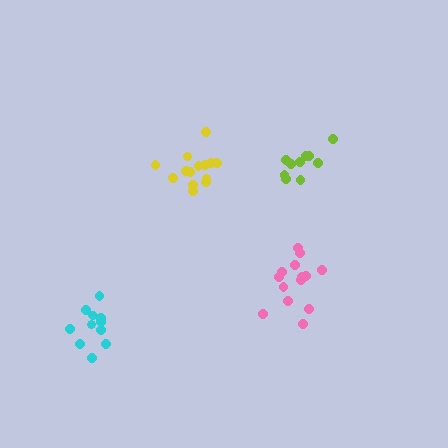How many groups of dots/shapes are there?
There are 4 groups.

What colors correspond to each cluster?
The clusters are colored: yellow, pink, lime, cyan.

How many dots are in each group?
Group 1: 14 dots, Group 2: 14 dots, Group 3: 11 dots, Group 4: 12 dots (51 total).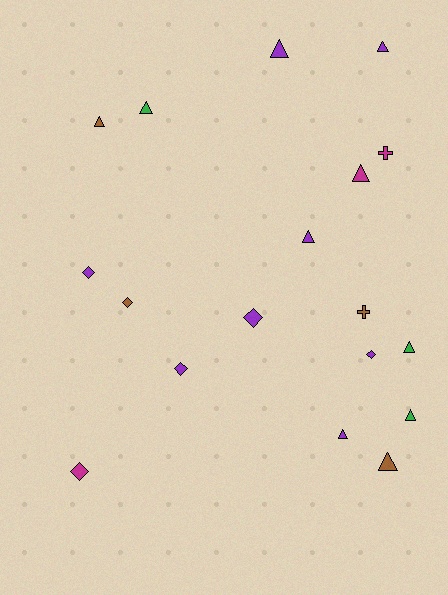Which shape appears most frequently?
Triangle, with 10 objects.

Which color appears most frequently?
Purple, with 8 objects.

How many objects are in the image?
There are 18 objects.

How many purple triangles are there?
There are 4 purple triangles.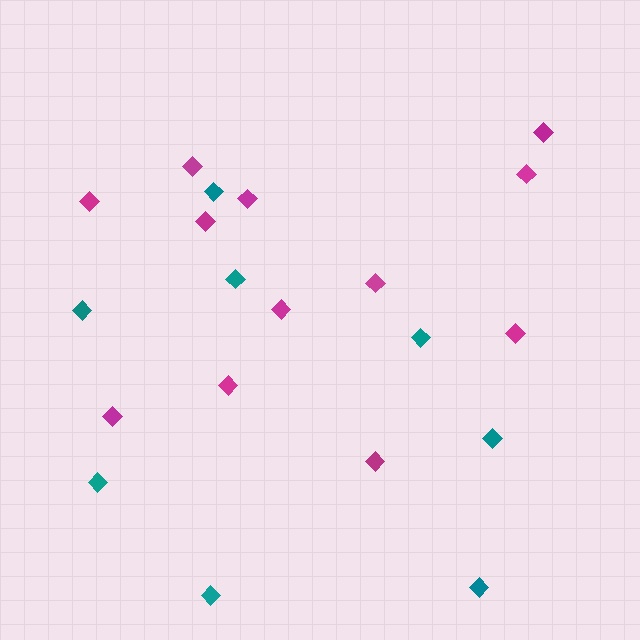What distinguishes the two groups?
There are 2 groups: one group of teal diamonds (8) and one group of magenta diamonds (12).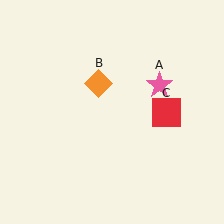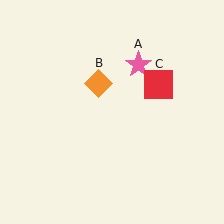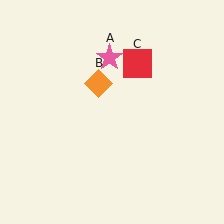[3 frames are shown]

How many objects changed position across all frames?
2 objects changed position: pink star (object A), red square (object C).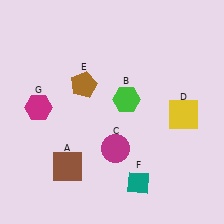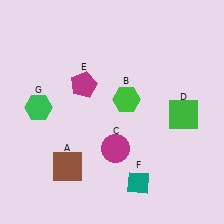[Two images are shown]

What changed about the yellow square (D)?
In Image 1, D is yellow. In Image 2, it changed to green.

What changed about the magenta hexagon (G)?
In Image 1, G is magenta. In Image 2, it changed to green.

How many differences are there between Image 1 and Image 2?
There are 3 differences between the two images.